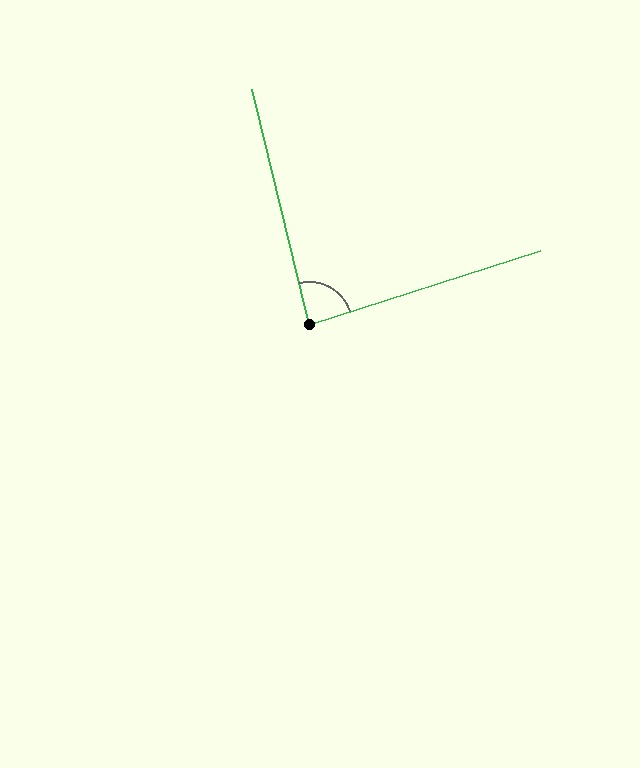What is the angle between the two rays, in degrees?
Approximately 86 degrees.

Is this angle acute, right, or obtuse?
It is approximately a right angle.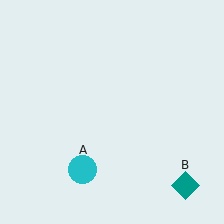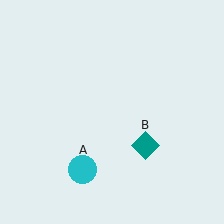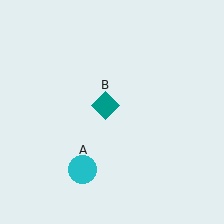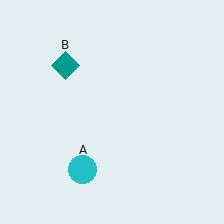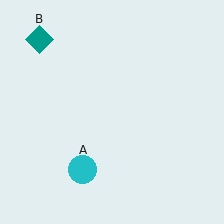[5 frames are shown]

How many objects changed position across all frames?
1 object changed position: teal diamond (object B).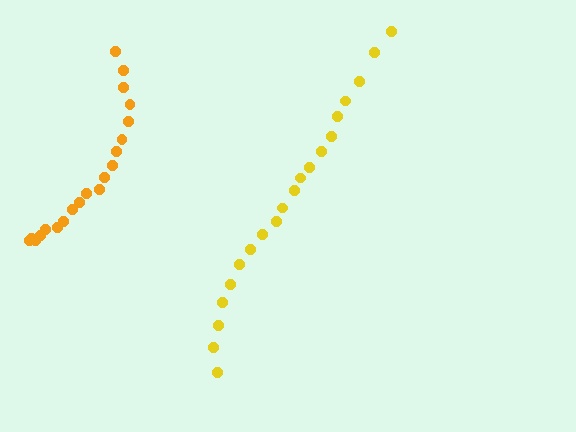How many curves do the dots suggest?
There are 2 distinct paths.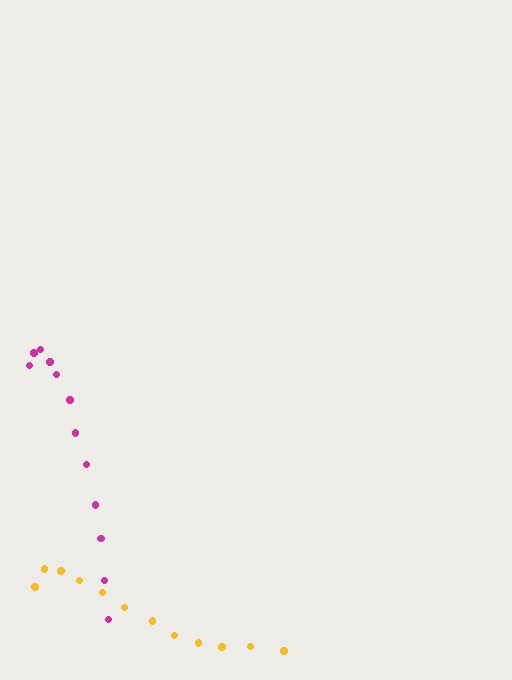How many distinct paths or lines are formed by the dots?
There are 2 distinct paths.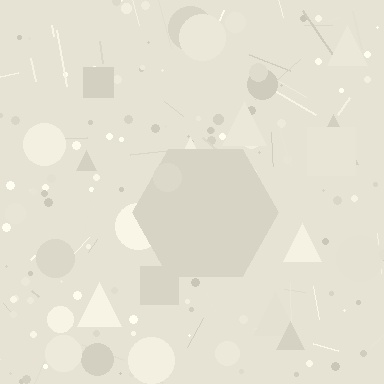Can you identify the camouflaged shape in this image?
The camouflaged shape is a hexagon.